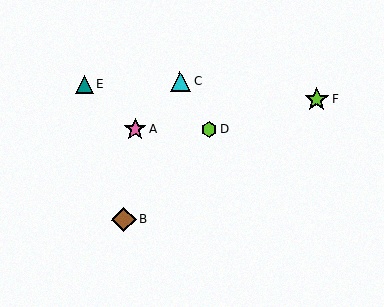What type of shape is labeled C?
Shape C is a cyan triangle.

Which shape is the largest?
The brown diamond (labeled B) is the largest.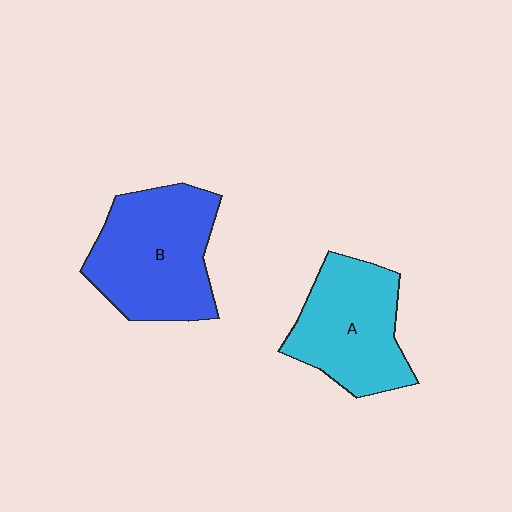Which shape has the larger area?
Shape B (blue).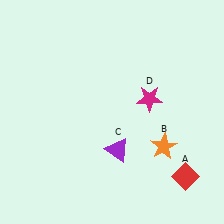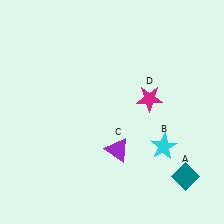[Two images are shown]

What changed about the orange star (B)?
In Image 1, B is orange. In Image 2, it changed to cyan.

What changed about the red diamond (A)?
In Image 1, A is red. In Image 2, it changed to teal.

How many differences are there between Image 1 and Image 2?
There are 2 differences between the two images.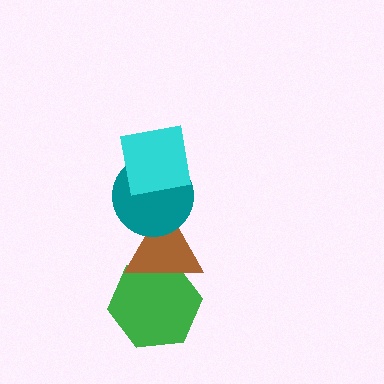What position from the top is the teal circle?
The teal circle is 2nd from the top.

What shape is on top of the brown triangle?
The teal circle is on top of the brown triangle.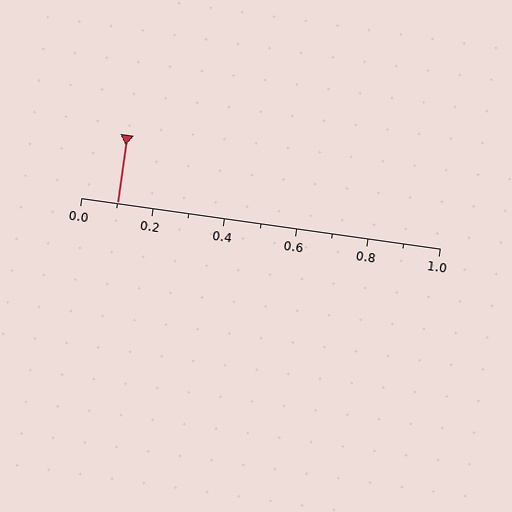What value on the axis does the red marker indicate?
The marker indicates approximately 0.1.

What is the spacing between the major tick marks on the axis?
The major ticks are spaced 0.2 apart.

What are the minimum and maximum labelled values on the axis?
The axis runs from 0.0 to 1.0.